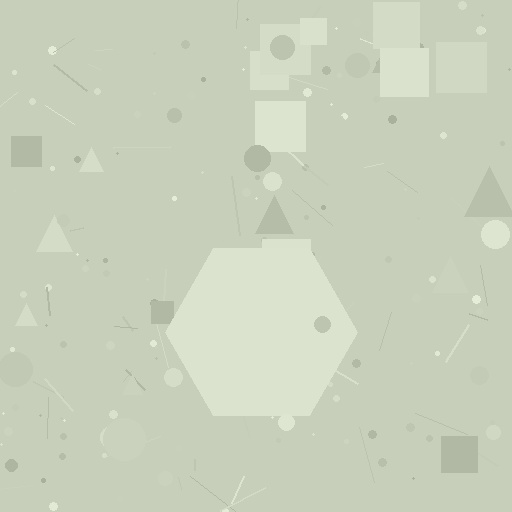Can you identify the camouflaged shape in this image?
The camouflaged shape is a hexagon.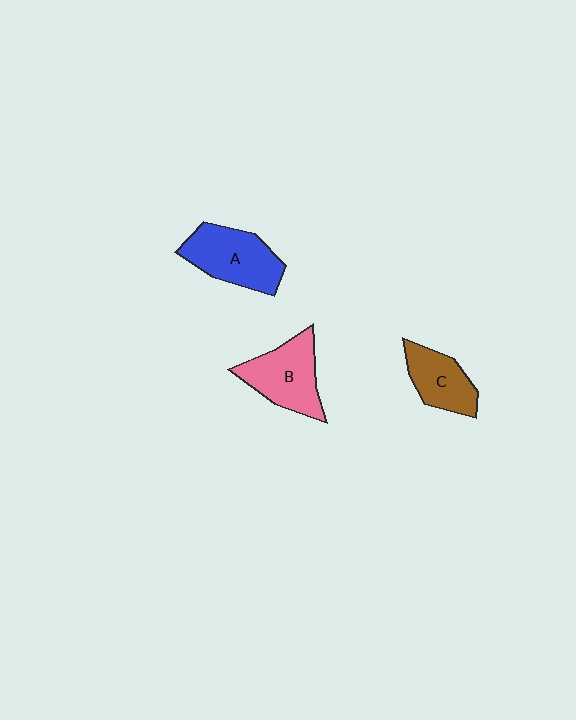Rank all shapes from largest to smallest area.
From largest to smallest: A (blue), B (pink), C (brown).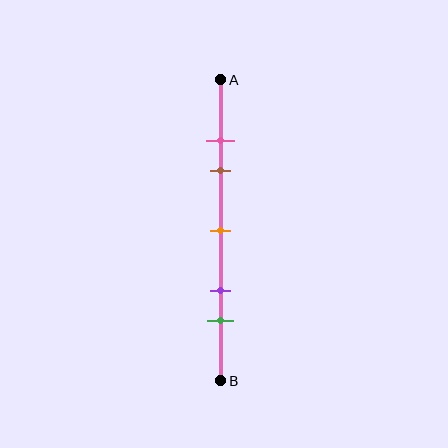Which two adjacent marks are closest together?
The pink and brown marks are the closest adjacent pair.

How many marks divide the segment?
There are 5 marks dividing the segment.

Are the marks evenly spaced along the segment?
No, the marks are not evenly spaced.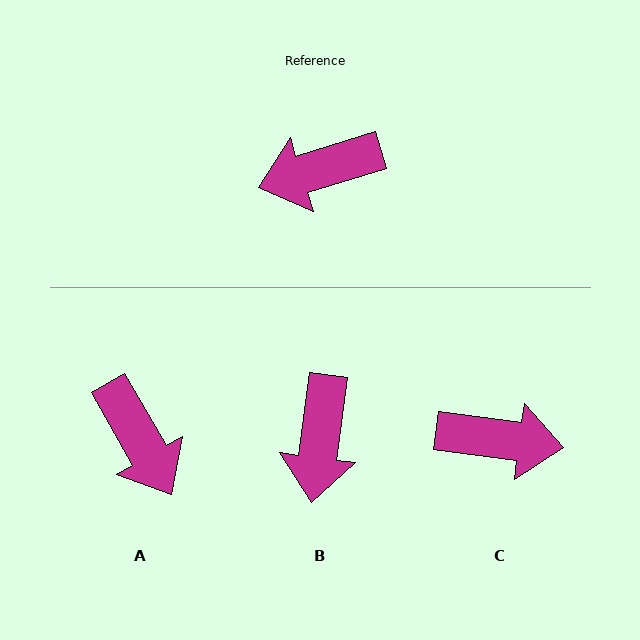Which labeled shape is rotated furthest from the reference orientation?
C, about 155 degrees away.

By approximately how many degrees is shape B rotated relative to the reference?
Approximately 65 degrees counter-clockwise.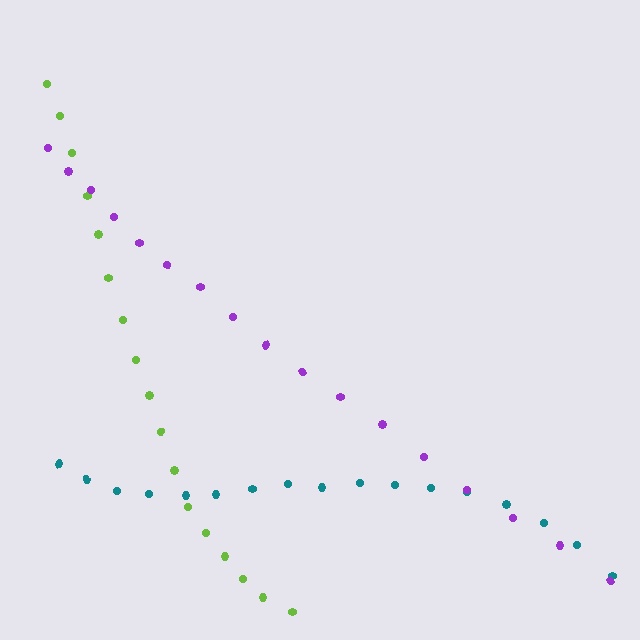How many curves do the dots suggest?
There are 3 distinct paths.